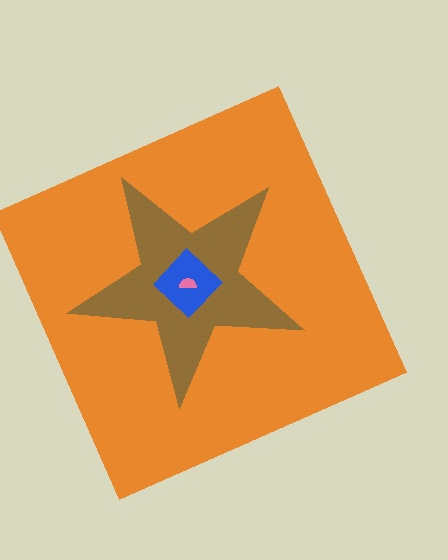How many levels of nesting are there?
4.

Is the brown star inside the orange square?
Yes.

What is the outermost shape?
The orange square.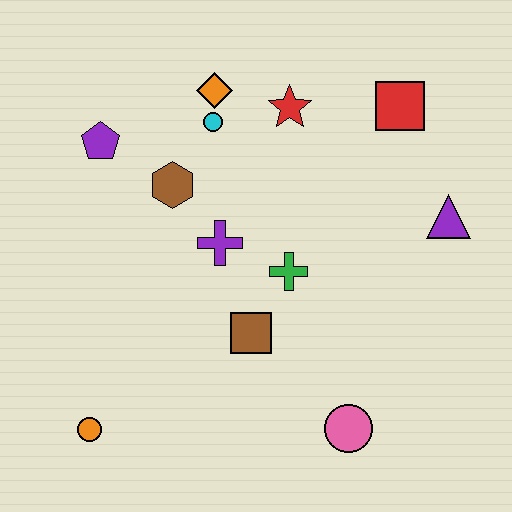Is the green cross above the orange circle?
Yes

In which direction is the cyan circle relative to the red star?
The cyan circle is to the left of the red star.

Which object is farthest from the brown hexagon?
The pink circle is farthest from the brown hexagon.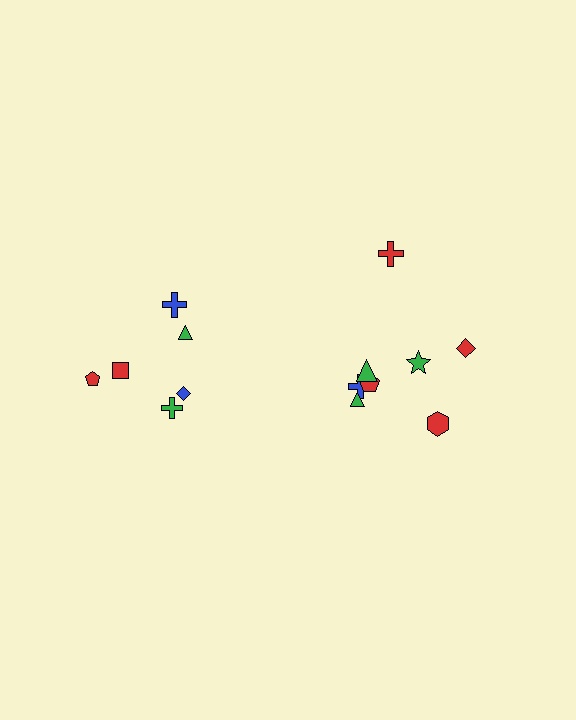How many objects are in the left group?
There are 6 objects.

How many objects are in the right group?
There are 8 objects.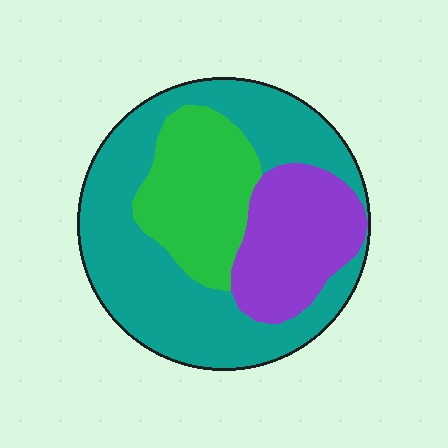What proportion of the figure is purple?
Purple covers 23% of the figure.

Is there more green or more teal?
Teal.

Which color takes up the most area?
Teal, at roughly 55%.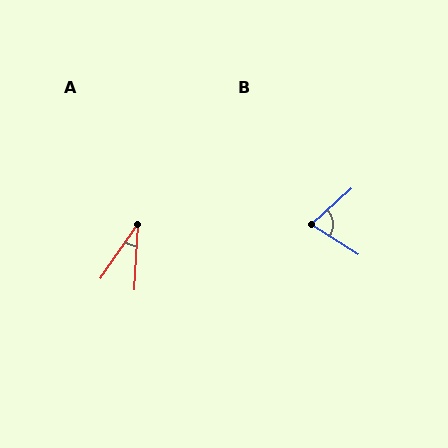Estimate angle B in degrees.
Approximately 75 degrees.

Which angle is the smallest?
A, at approximately 32 degrees.